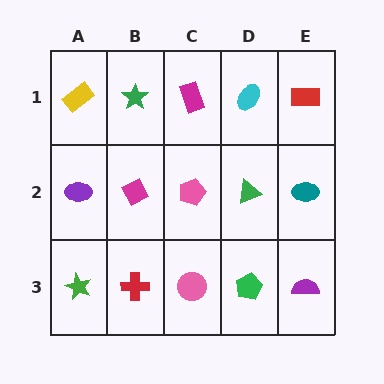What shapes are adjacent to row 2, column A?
A yellow rectangle (row 1, column A), a green star (row 3, column A), a magenta diamond (row 2, column B).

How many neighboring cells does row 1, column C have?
3.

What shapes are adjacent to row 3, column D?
A green triangle (row 2, column D), a pink circle (row 3, column C), a purple semicircle (row 3, column E).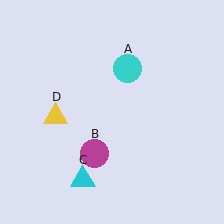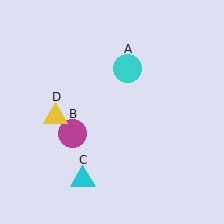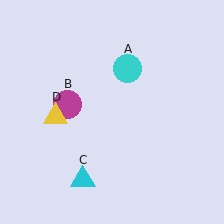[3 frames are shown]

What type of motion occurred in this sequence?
The magenta circle (object B) rotated clockwise around the center of the scene.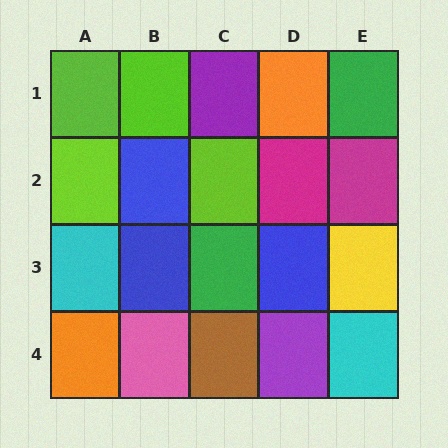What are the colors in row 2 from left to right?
Lime, blue, lime, magenta, magenta.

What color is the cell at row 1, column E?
Green.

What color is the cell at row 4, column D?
Purple.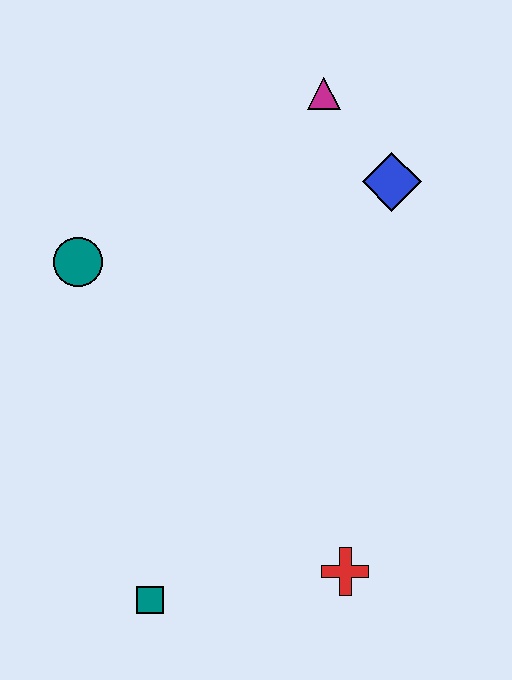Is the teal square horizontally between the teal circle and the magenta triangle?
Yes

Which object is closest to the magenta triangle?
The blue diamond is closest to the magenta triangle.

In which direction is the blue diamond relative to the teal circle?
The blue diamond is to the right of the teal circle.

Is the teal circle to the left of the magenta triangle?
Yes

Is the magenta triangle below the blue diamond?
No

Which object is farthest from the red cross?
The magenta triangle is farthest from the red cross.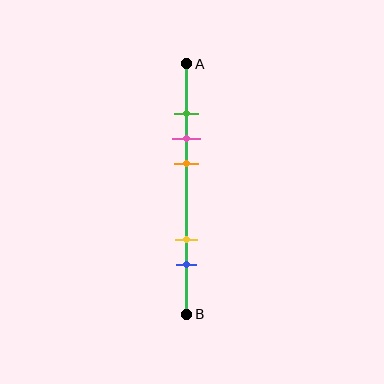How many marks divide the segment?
There are 5 marks dividing the segment.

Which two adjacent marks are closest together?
The green and pink marks are the closest adjacent pair.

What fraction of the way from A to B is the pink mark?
The pink mark is approximately 30% (0.3) of the way from A to B.